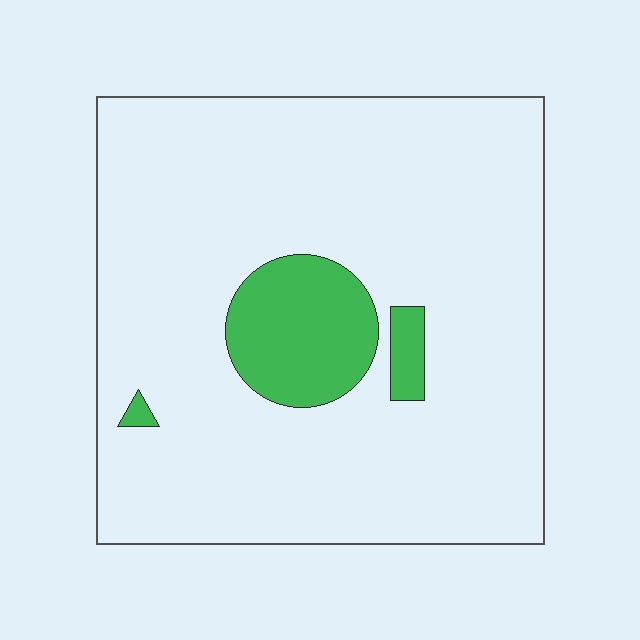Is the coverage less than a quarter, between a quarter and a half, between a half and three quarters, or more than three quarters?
Less than a quarter.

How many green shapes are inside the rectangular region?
3.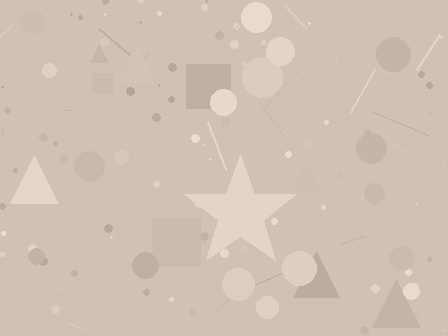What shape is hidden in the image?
A star is hidden in the image.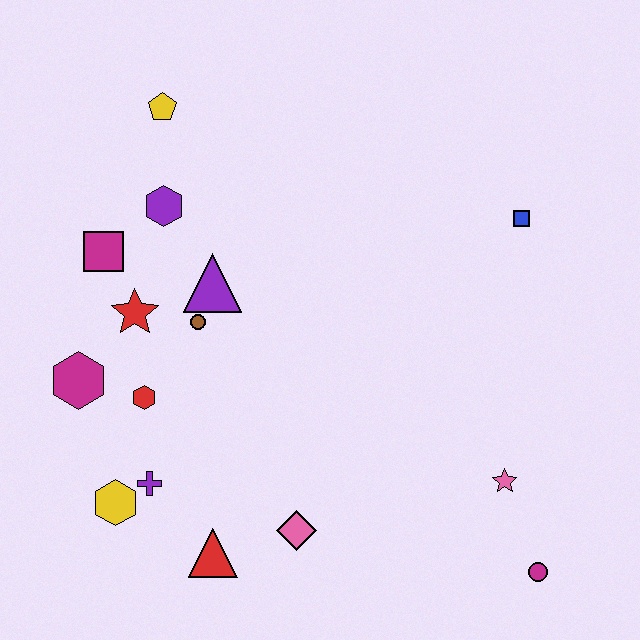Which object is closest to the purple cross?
The yellow hexagon is closest to the purple cross.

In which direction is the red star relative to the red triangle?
The red star is above the red triangle.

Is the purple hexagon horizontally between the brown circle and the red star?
Yes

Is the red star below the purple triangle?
Yes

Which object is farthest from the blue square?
The yellow hexagon is farthest from the blue square.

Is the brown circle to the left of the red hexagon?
No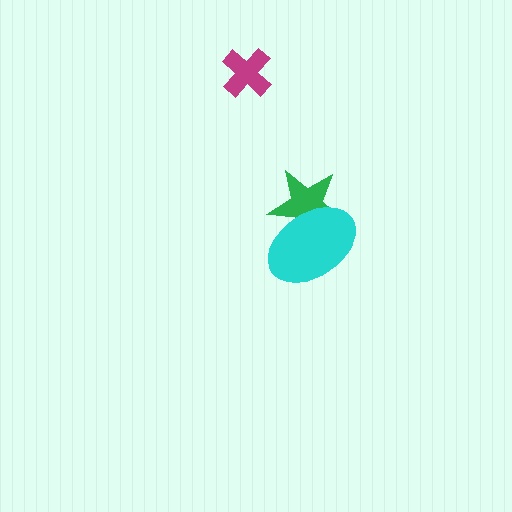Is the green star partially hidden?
Yes, it is partially covered by another shape.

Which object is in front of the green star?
The cyan ellipse is in front of the green star.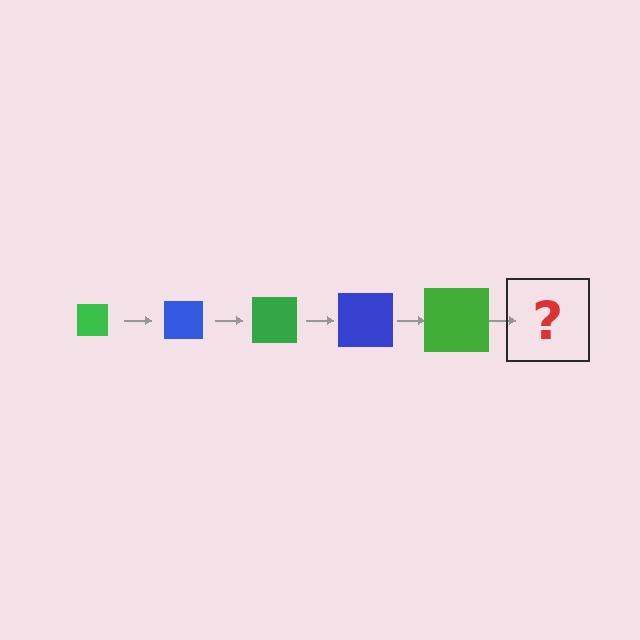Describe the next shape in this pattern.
It should be a blue square, larger than the previous one.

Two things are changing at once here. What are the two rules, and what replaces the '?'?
The two rules are that the square grows larger each step and the color cycles through green and blue. The '?' should be a blue square, larger than the previous one.